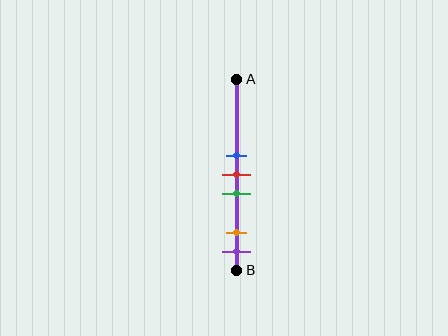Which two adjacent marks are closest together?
The blue and red marks are the closest adjacent pair.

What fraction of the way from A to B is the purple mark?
The purple mark is approximately 90% (0.9) of the way from A to B.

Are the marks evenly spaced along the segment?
No, the marks are not evenly spaced.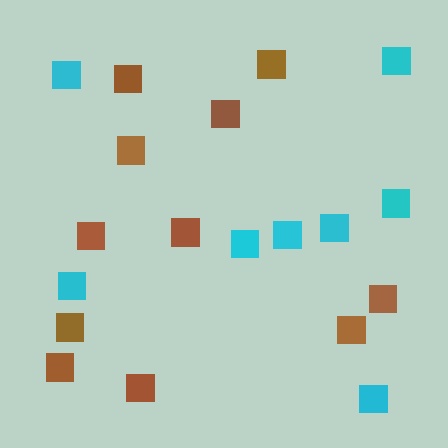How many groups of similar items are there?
There are 2 groups: one group of cyan squares (8) and one group of brown squares (11).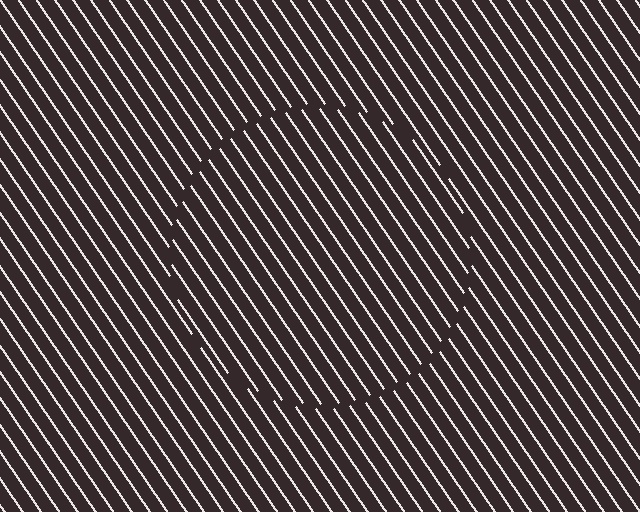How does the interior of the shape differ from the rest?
The interior of the shape contains the same grating, shifted by half a period — the contour is defined by the phase discontinuity where line-ends from the inner and outer gratings abut.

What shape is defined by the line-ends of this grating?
An illusory circle. The interior of the shape contains the same grating, shifted by half a period — the contour is defined by the phase discontinuity where line-ends from the inner and outer gratings abut.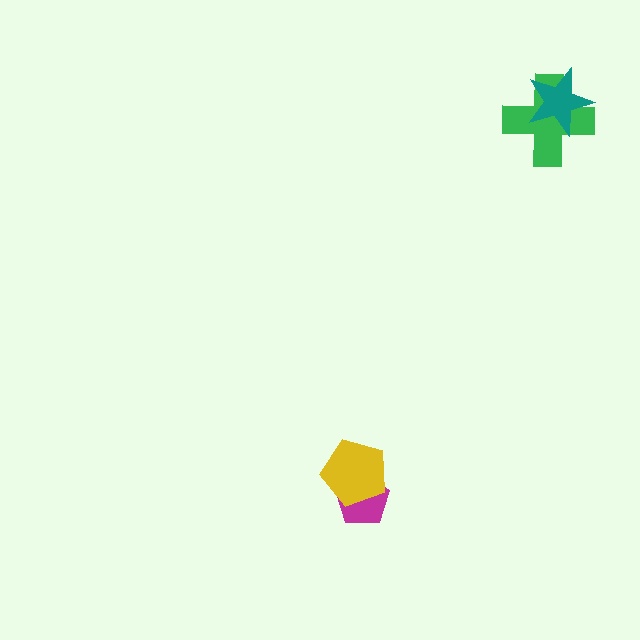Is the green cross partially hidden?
Yes, it is partially covered by another shape.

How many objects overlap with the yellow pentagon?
1 object overlaps with the yellow pentagon.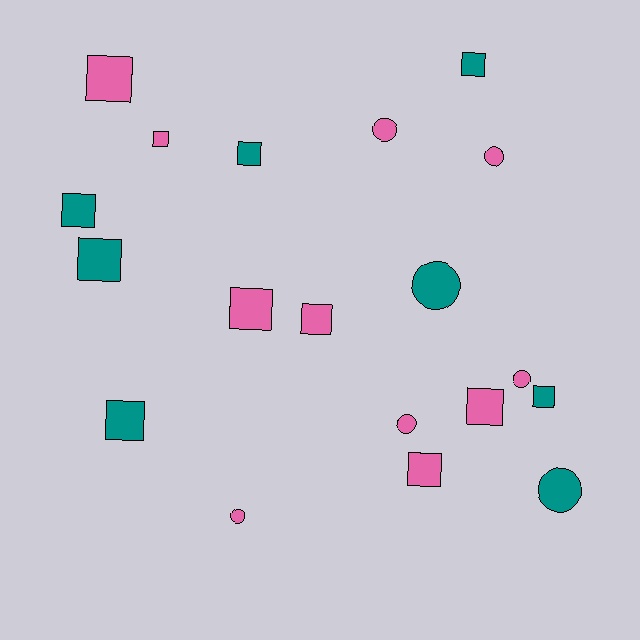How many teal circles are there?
There are 2 teal circles.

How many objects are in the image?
There are 19 objects.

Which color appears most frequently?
Pink, with 11 objects.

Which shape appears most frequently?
Square, with 12 objects.